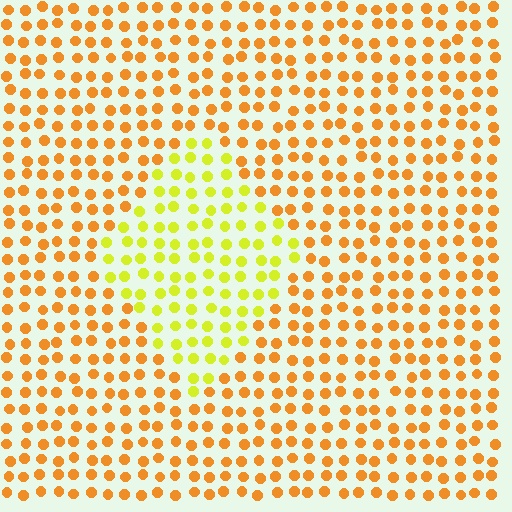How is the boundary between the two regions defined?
The boundary is defined purely by a slight shift in hue (about 37 degrees). Spacing, size, and orientation are identical on both sides.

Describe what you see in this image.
The image is filled with small orange elements in a uniform arrangement. A diamond-shaped region is visible where the elements are tinted to a slightly different hue, forming a subtle color boundary.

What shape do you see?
I see a diamond.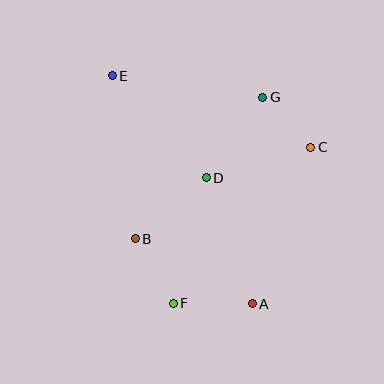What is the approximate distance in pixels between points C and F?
The distance between C and F is approximately 208 pixels.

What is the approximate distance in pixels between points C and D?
The distance between C and D is approximately 109 pixels.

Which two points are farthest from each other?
Points A and E are farthest from each other.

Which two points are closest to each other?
Points C and G are closest to each other.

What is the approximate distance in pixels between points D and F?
The distance between D and F is approximately 130 pixels.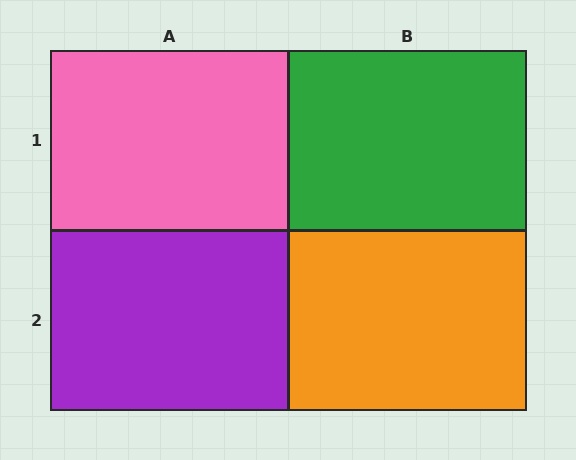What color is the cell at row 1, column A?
Pink.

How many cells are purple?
1 cell is purple.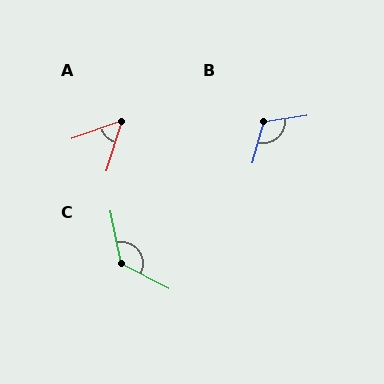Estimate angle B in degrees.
Approximately 114 degrees.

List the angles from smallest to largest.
A (52°), B (114°), C (128°).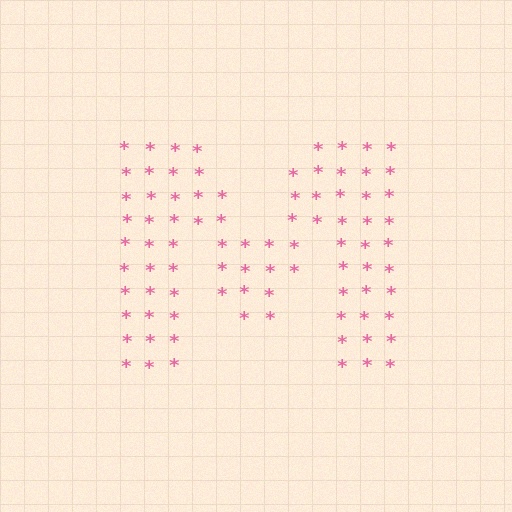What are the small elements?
The small elements are asterisks.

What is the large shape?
The large shape is the letter M.